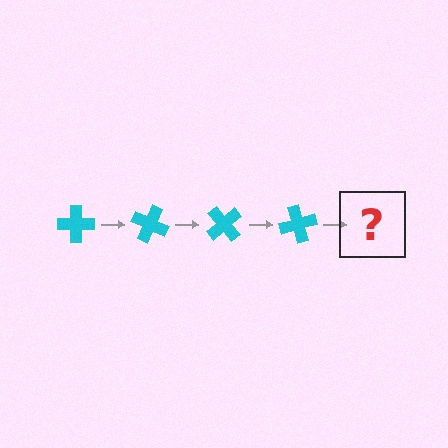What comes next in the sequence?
The next element should be a cyan cross rotated 100 degrees.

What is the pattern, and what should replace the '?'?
The pattern is that the cross rotates 25 degrees each step. The '?' should be a cyan cross rotated 100 degrees.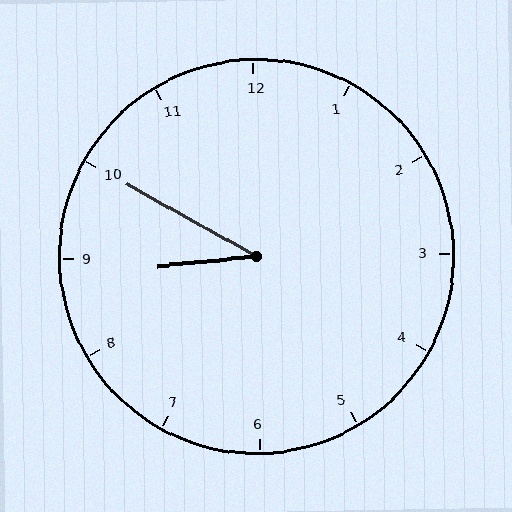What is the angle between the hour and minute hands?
Approximately 35 degrees.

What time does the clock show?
8:50.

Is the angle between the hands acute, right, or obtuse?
It is acute.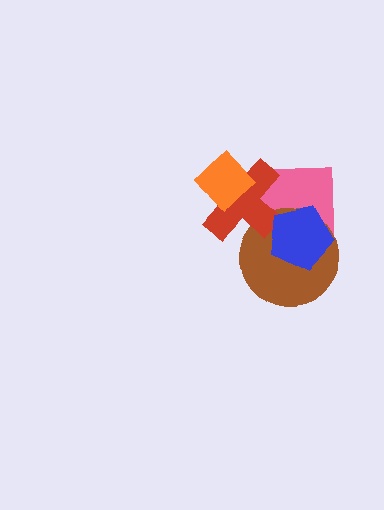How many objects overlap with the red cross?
3 objects overlap with the red cross.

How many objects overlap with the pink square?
3 objects overlap with the pink square.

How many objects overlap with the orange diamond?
1 object overlaps with the orange diamond.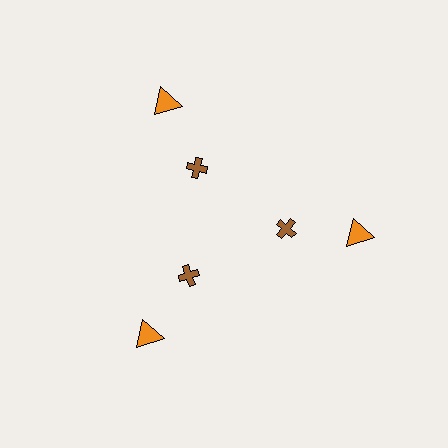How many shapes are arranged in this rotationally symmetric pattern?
There are 6 shapes, arranged in 3 groups of 2.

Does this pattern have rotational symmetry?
Yes, this pattern has 3-fold rotational symmetry. It looks the same after rotating 120 degrees around the center.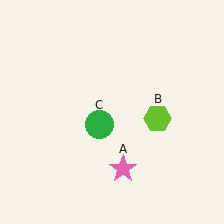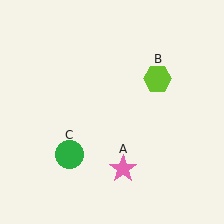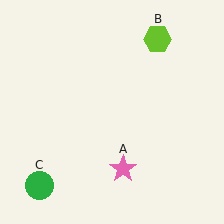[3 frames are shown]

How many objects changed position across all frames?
2 objects changed position: lime hexagon (object B), green circle (object C).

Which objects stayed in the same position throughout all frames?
Pink star (object A) remained stationary.